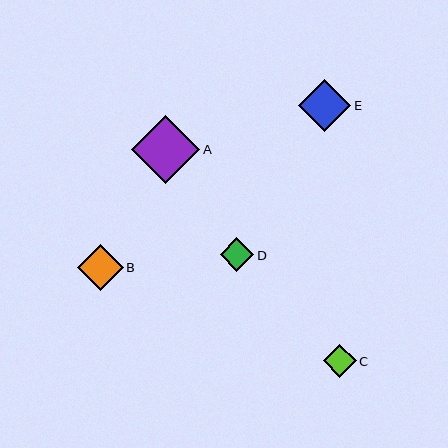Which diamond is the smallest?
Diamond C is the smallest with a size of approximately 33 pixels.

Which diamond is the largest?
Diamond A is the largest with a size of approximately 68 pixels.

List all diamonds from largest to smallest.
From largest to smallest: A, E, B, D, C.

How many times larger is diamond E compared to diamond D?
Diamond E is approximately 1.5 times the size of diamond D.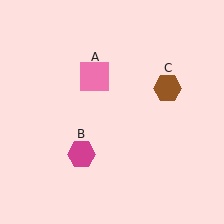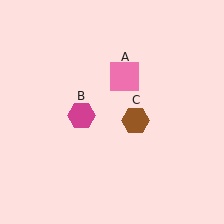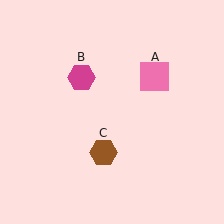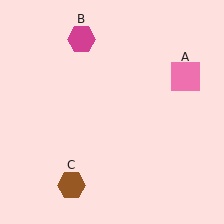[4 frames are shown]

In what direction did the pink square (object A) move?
The pink square (object A) moved right.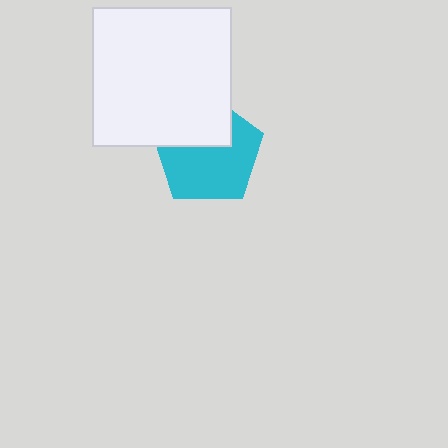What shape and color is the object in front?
The object in front is a white square.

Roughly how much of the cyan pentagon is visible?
About half of it is visible (roughly 64%).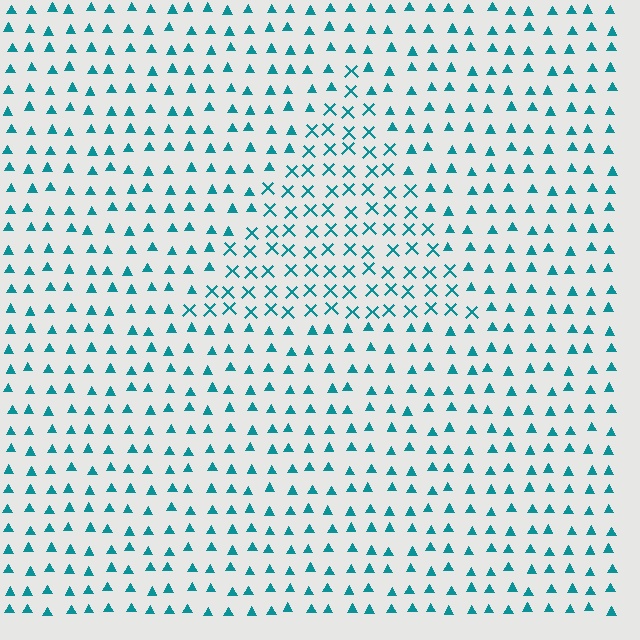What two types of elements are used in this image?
The image uses X marks inside the triangle region and triangles outside it.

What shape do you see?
I see a triangle.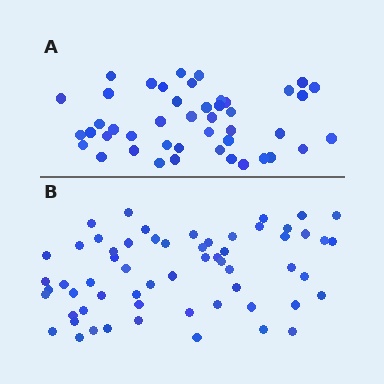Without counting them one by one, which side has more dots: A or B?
Region B (the bottom region) has more dots.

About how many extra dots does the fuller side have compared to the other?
Region B has approximately 15 more dots than region A.